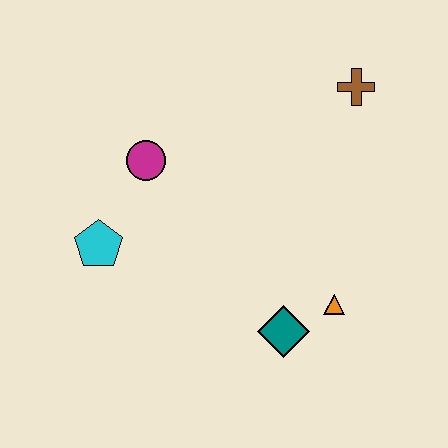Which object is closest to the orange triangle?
The teal diamond is closest to the orange triangle.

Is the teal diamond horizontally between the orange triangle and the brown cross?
No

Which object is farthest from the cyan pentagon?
The brown cross is farthest from the cyan pentagon.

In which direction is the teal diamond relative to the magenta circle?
The teal diamond is below the magenta circle.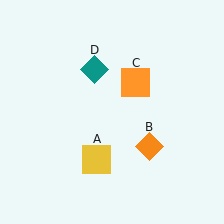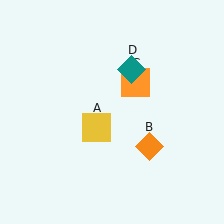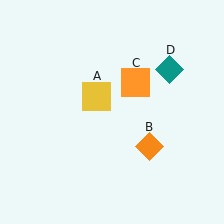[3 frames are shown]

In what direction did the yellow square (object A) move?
The yellow square (object A) moved up.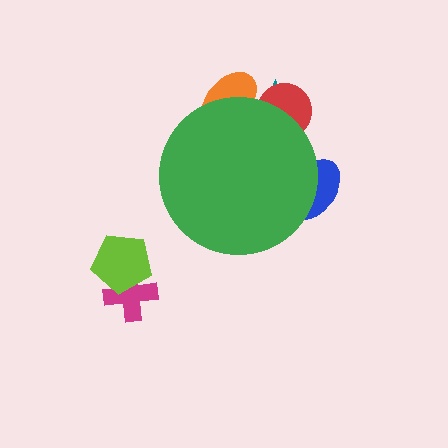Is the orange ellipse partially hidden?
Yes, the orange ellipse is partially hidden behind the green circle.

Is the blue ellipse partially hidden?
Yes, the blue ellipse is partially hidden behind the green circle.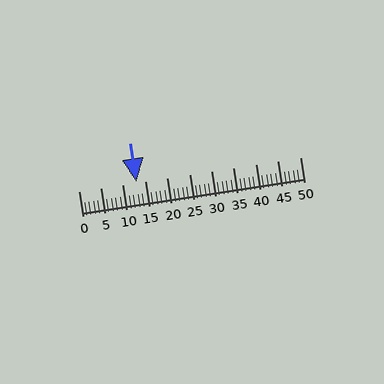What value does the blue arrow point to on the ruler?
The blue arrow points to approximately 13.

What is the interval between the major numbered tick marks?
The major tick marks are spaced 5 units apart.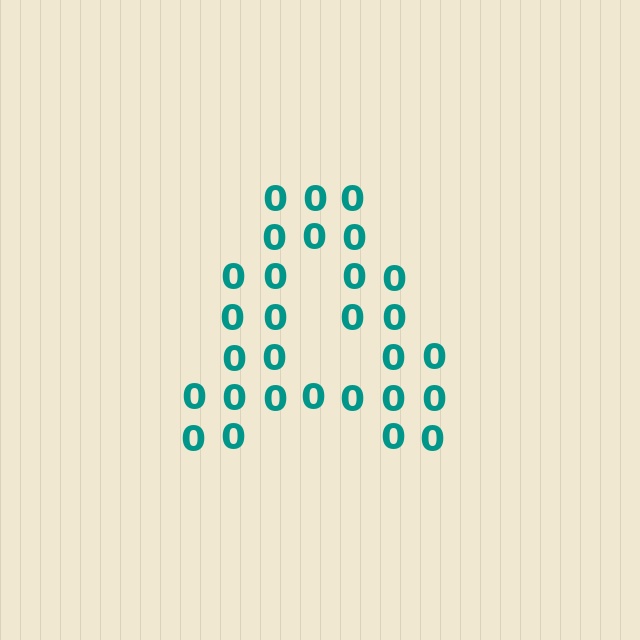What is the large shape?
The large shape is the letter A.